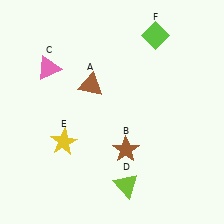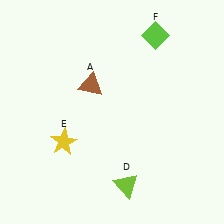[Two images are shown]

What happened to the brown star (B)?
The brown star (B) was removed in Image 2. It was in the bottom-right area of Image 1.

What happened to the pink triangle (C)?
The pink triangle (C) was removed in Image 2. It was in the top-left area of Image 1.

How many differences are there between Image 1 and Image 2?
There are 2 differences between the two images.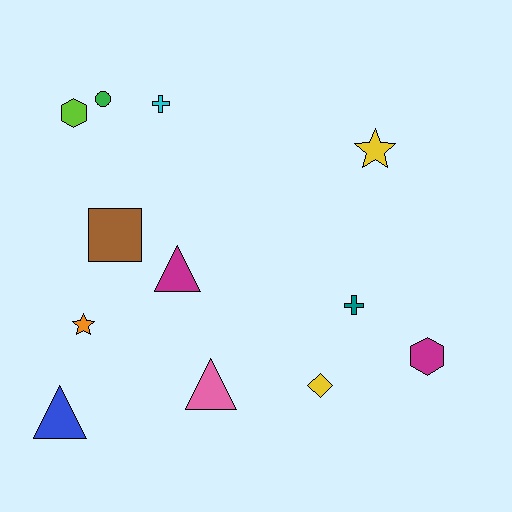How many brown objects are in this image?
There is 1 brown object.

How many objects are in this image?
There are 12 objects.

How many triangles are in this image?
There are 3 triangles.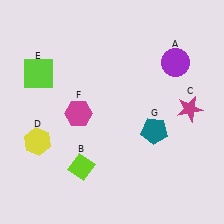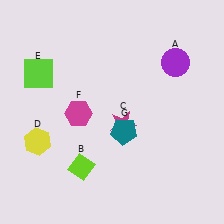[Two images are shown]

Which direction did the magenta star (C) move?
The magenta star (C) moved left.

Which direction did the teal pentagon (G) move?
The teal pentagon (G) moved left.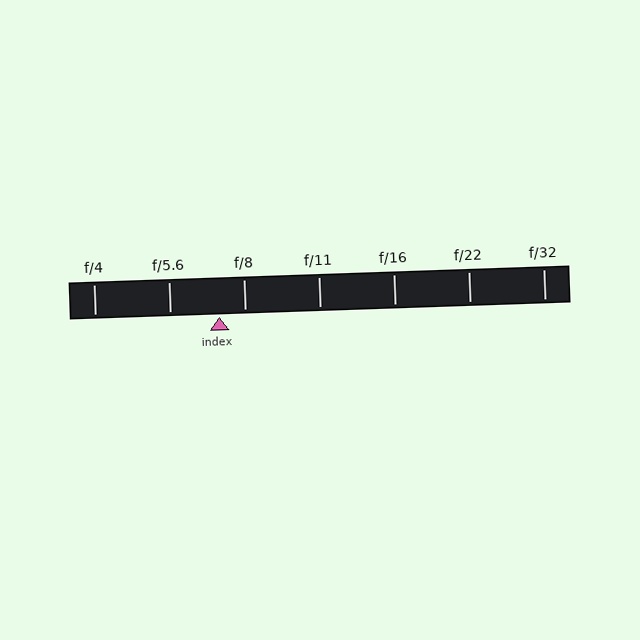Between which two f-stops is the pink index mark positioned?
The index mark is between f/5.6 and f/8.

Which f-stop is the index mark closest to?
The index mark is closest to f/8.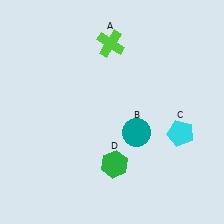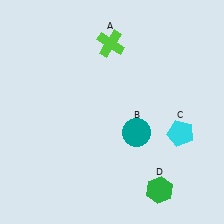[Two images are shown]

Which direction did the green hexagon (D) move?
The green hexagon (D) moved right.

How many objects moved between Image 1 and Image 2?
1 object moved between the two images.